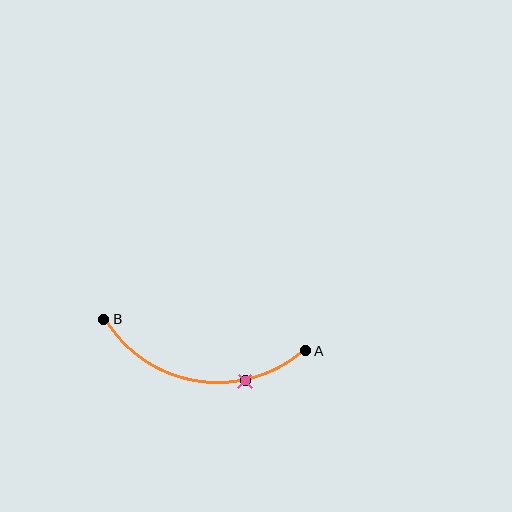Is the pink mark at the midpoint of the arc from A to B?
No. The pink mark lies on the arc but is closer to endpoint A. The arc midpoint would be at the point on the curve equidistant along the arc from both A and B.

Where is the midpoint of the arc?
The arc midpoint is the point on the curve farthest from the straight line joining A and B. It sits below that line.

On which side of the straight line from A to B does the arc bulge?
The arc bulges below the straight line connecting A and B.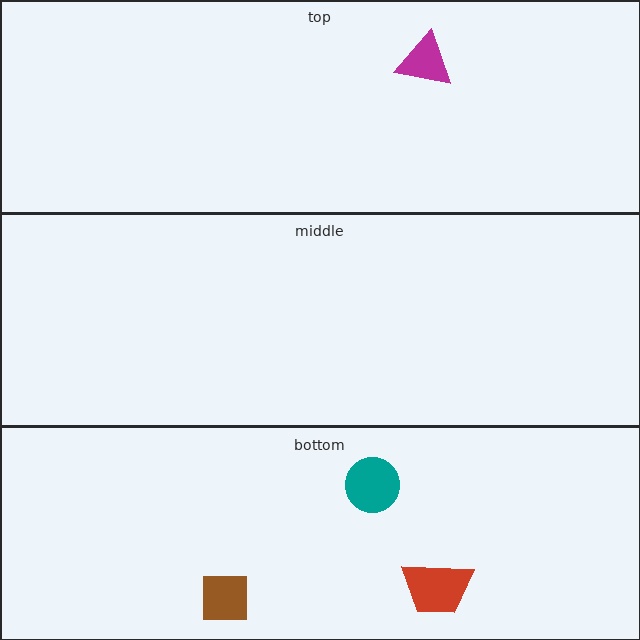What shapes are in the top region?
The magenta triangle.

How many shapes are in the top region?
1.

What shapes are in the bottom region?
The brown square, the teal circle, the red trapezoid.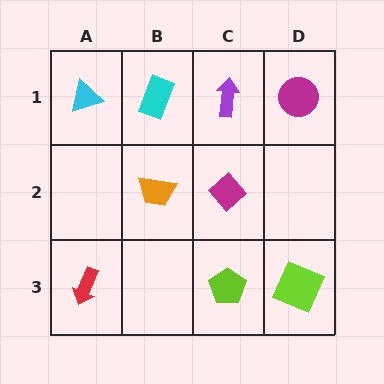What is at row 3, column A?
A red arrow.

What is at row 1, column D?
A magenta circle.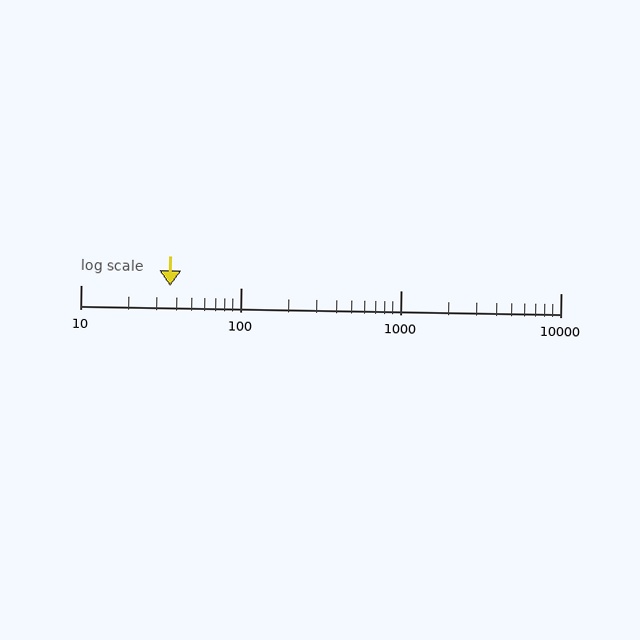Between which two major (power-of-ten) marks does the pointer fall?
The pointer is between 10 and 100.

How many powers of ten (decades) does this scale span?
The scale spans 3 decades, from 10 to 10000.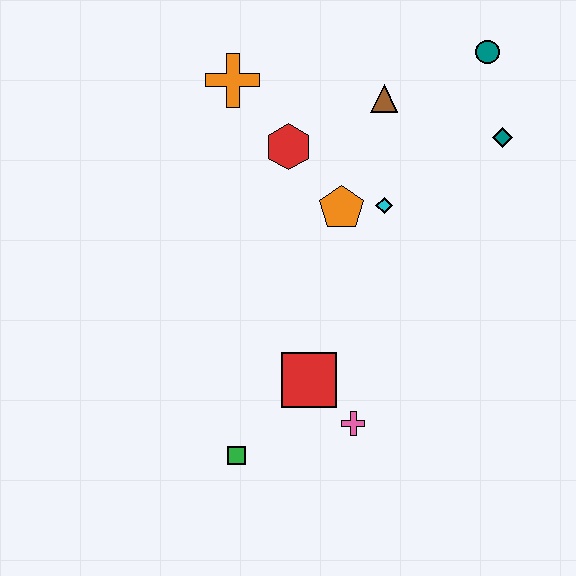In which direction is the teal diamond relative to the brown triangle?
The teal diamond is to the right of the brown triangle.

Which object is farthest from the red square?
The teal circle is farthest from the red square.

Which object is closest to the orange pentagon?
The cyan diamond is closest to the orange pentagon.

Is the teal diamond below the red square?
No